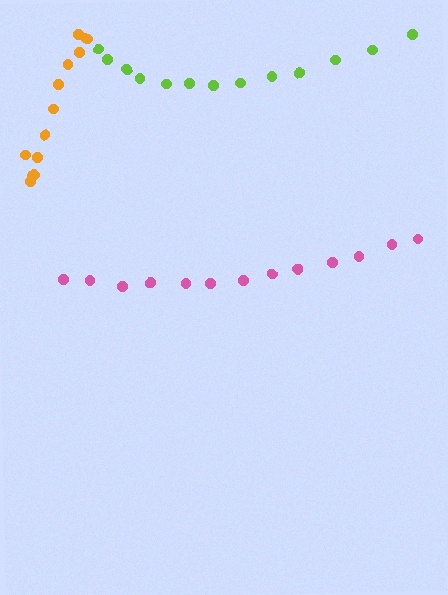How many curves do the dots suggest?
There are 3 distinct paths.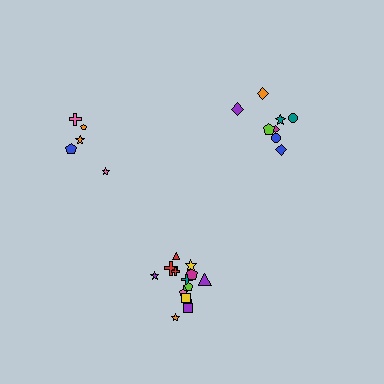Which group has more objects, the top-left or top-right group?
The top-right group.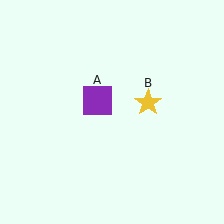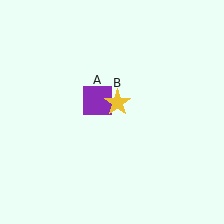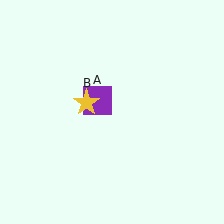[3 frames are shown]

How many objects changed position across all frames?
1 object changed position: yellow star (object B).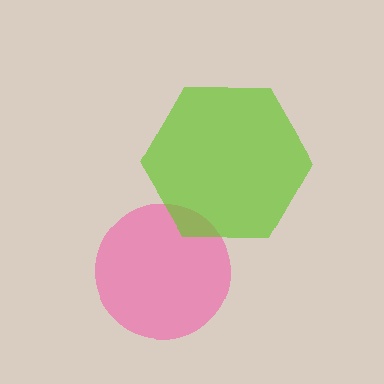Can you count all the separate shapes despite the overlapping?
Yes, there are 2 separate shapes.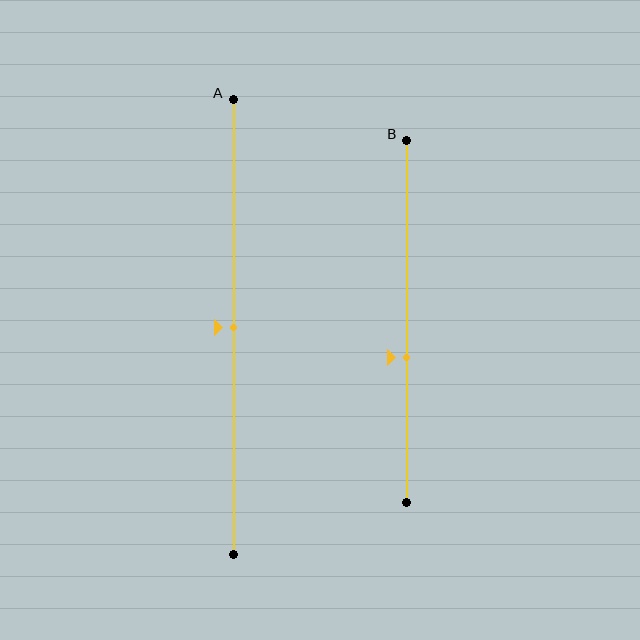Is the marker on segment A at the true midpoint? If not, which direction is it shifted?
Yes, the marker on segment A is at the true midpoint.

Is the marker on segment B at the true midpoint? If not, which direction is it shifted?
No, the marker on segment B is shifted downward by about 10% of the segment length.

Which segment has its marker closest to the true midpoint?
Segment A has its marker closest to the true midpoint.